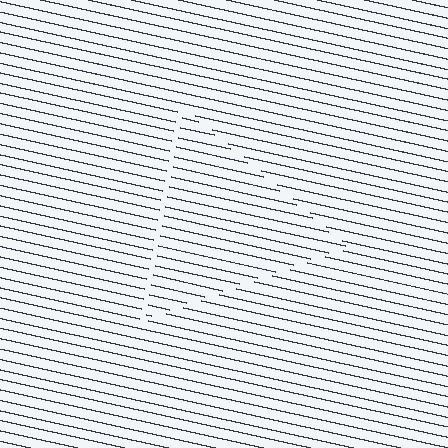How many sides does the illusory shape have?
3 sides — the line-ends trace a triangle.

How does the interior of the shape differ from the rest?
The interior of the shape contains the same grating, shifted by half a period — the contour is defined by the phase discontinuity where line-ends from the inner and outer gratings abut.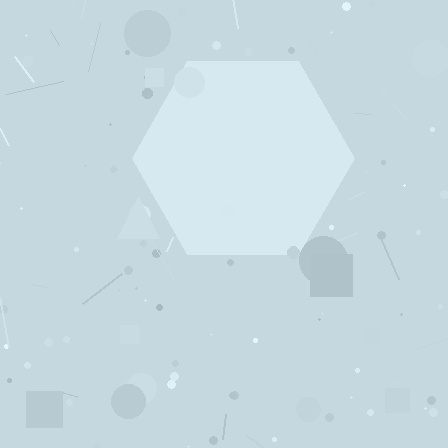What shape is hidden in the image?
A hexagon is hidden in the image.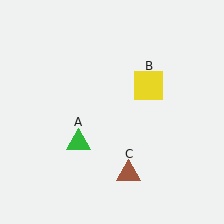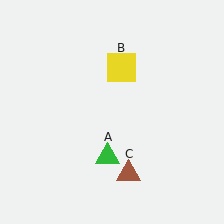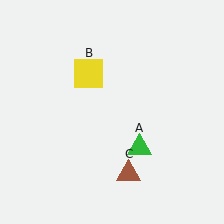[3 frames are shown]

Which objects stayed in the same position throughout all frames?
Brown triangle (object C) remained stationary.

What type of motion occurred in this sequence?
The green triangle (object A), yellow square (object B) rotated counterclockwise around the center of the scene.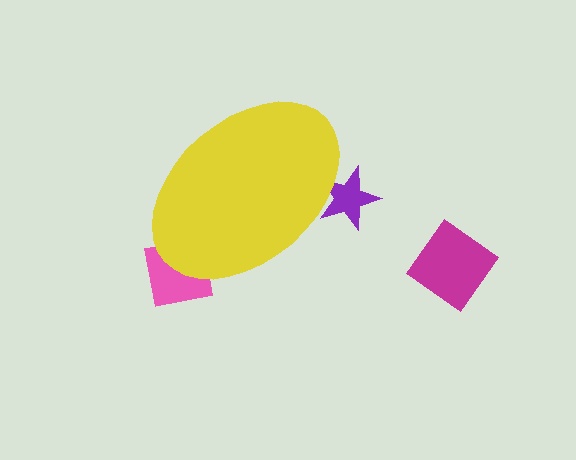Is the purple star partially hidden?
Yes, the purple star is partially hidden behind the yellow ellipse.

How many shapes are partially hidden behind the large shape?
2 shapes are partially hidden.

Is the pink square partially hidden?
Yes, the pink square is partially hidden behind the yellow ellipse.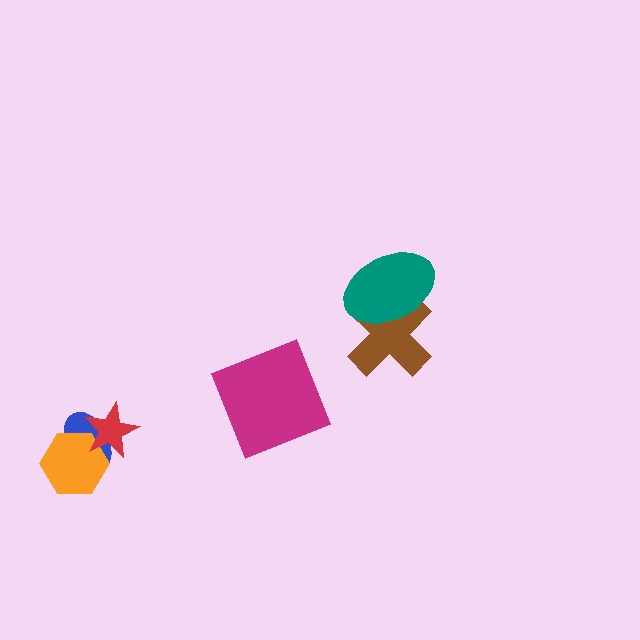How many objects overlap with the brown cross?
1 object overlaps with the brown cross.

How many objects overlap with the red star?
2 objects overlap with the red star.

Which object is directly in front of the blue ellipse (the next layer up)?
The orange hexagon is directly in front of the blue ellipse.